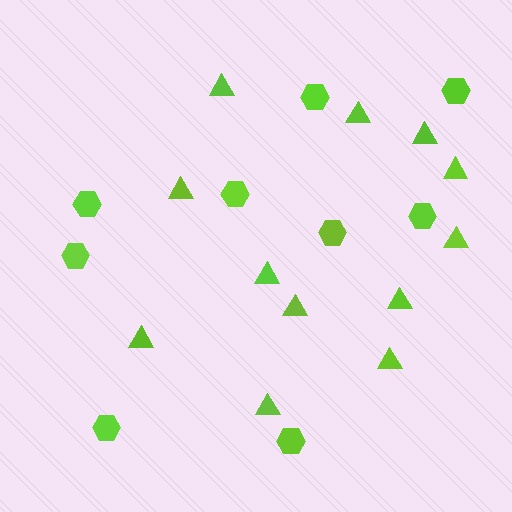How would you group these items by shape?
There are 2 groups: one group of triangles (12) and one group of hexagons (9).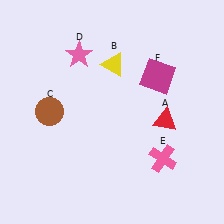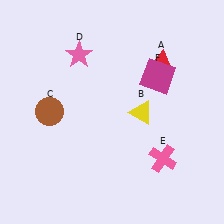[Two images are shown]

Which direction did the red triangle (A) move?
The red triangle (A) moved up.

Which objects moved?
The objects that moved are: the red triangle (A), the yellow triangle (B).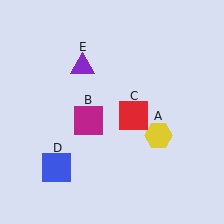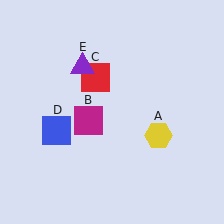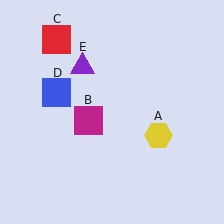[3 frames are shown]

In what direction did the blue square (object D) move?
The blue square (object D) moved up.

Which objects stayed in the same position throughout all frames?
Yellow hexagon (object A) and magenta square (object B) and purple triangle (object E) remained stationary.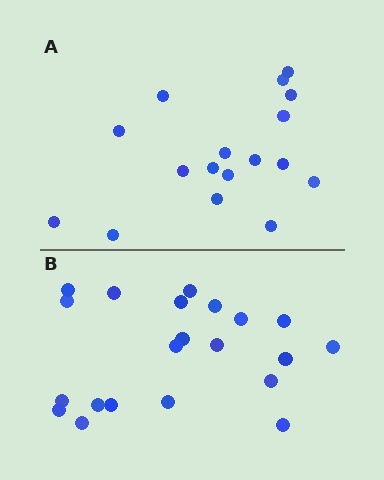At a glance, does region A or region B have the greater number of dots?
Region B (the bottom region) has more dots.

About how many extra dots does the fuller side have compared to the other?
Region B has about 4 more dots than region A.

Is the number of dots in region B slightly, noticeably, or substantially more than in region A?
Region B has only slightly more — the two regions are fairly close. The ratio is roughly 1.2 to 1.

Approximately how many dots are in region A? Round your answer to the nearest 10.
About 20 dots. (The exact count is 17, which rounds to 20.)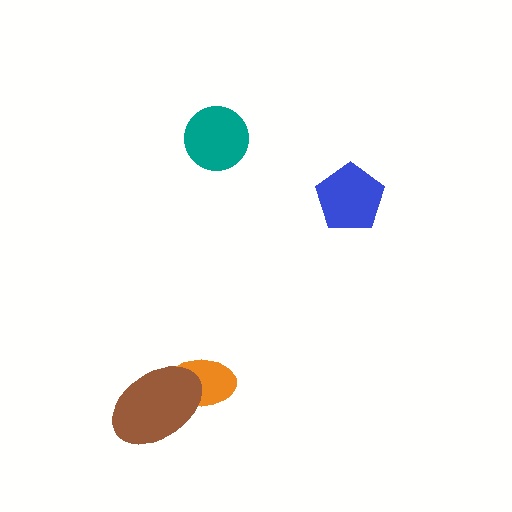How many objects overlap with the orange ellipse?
1 object overlaps with the orange ellipse.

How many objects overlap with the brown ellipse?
1 object overlaps with the brown ellipse.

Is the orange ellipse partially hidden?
Yes, it is partially covered by another shape.